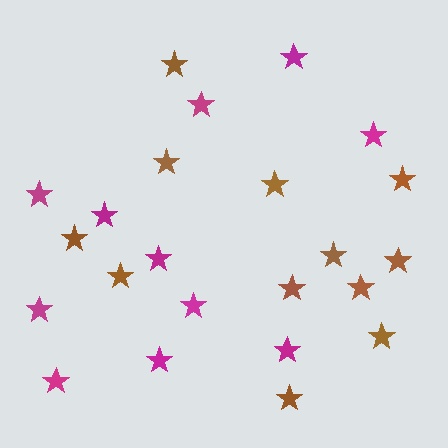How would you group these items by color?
There are 2 groups: one group of magenta stars (11) and one group of brown stars (12).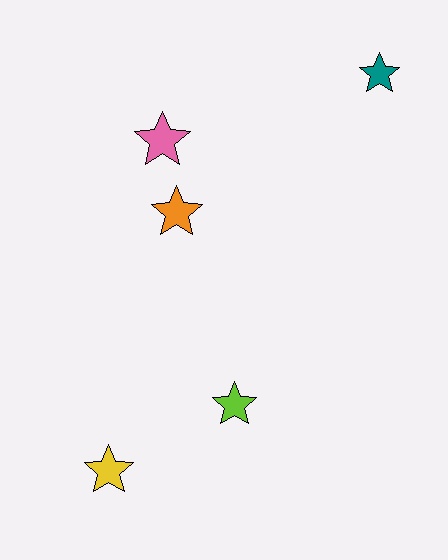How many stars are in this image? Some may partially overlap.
There are 5 stars.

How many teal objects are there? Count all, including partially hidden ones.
There is 1 teal object.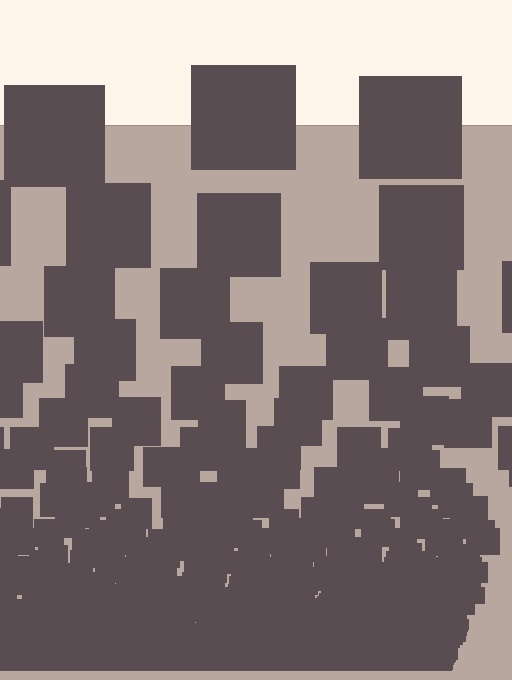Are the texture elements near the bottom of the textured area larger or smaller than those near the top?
Smaller. The gradient is inverted — elements near the bottom are smaller and denser.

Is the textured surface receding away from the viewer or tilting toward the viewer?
The surface appears to tilt toward the viewer. Texture elements get larger and sparser toward the top.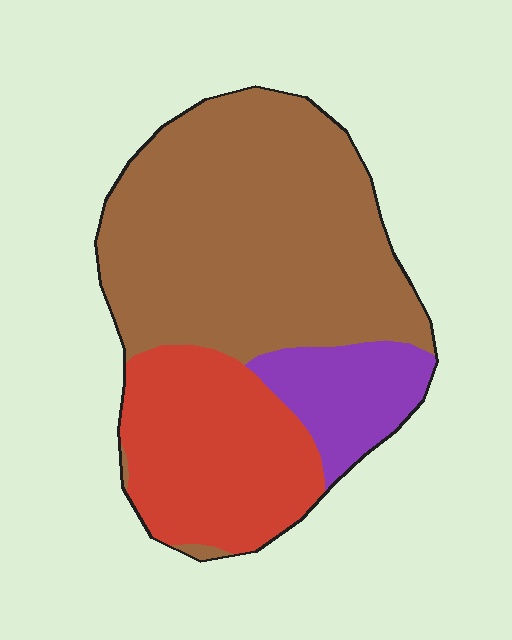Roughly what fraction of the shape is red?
Red covers around 30% of the shape.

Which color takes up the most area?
Brown, at roughly 60%.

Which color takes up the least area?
Purple, at roughly 15%.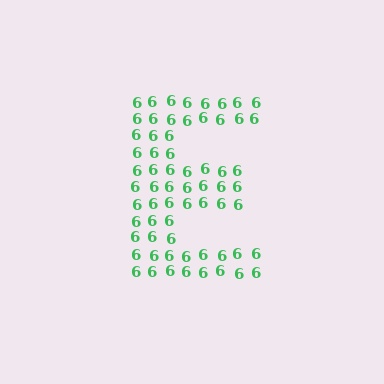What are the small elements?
The small elements are digit 6's.